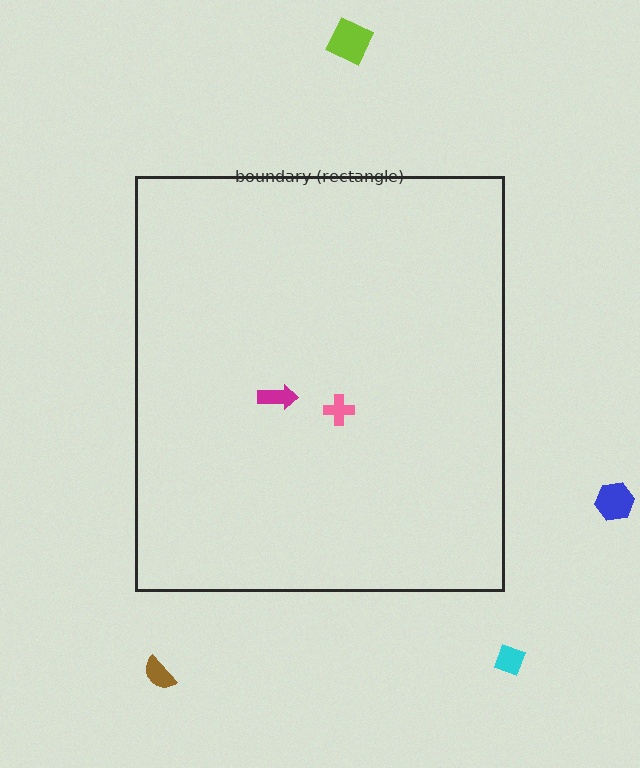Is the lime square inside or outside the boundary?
Outside.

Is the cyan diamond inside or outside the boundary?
Outside.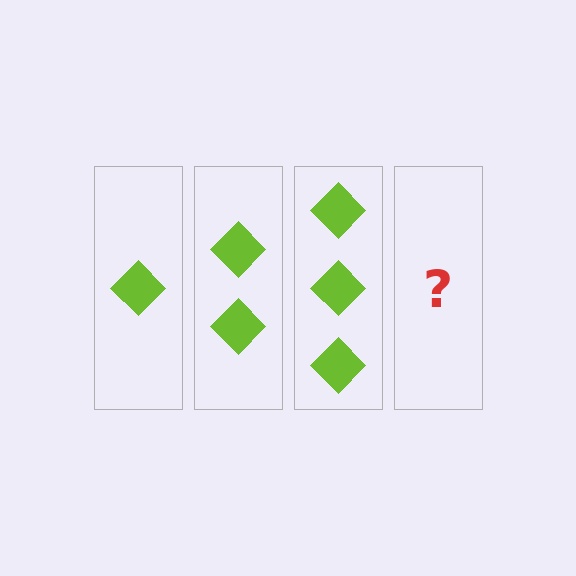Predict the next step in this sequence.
The next step is 4 diamonds.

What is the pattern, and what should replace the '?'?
The pattern is that each step adds one more diamond. The '?' should be 4 diamonds.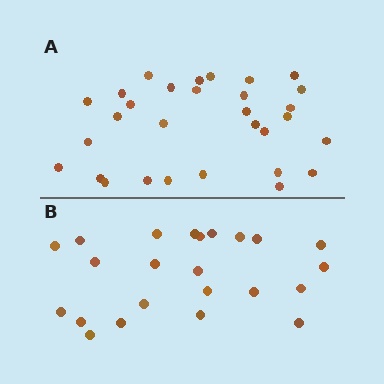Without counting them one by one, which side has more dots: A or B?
Region A (the top region) has more dots.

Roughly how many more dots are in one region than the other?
Region A has roughly 8 or so more dots than region B.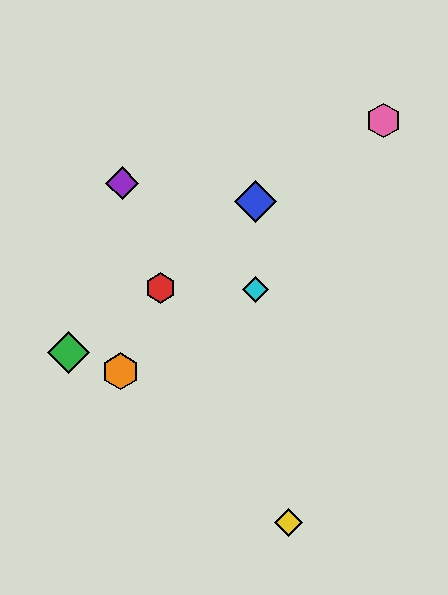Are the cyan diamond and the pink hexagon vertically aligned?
No, the cyan diamond is at x≈255 and the pink hexagon is at x≈384.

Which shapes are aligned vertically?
The blue diamond, the cyan diamond are aligned vertically.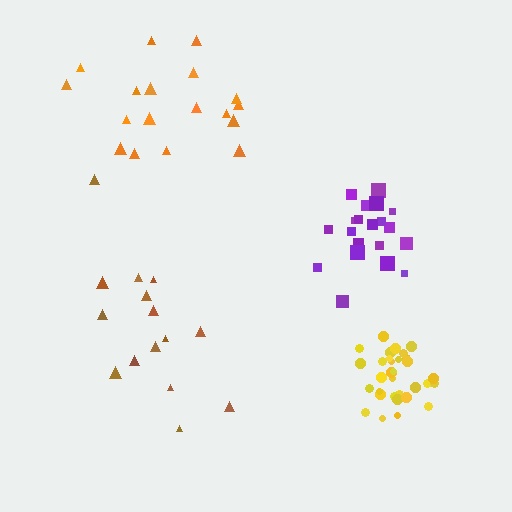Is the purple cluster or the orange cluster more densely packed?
Purple.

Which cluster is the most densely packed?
Yellow.